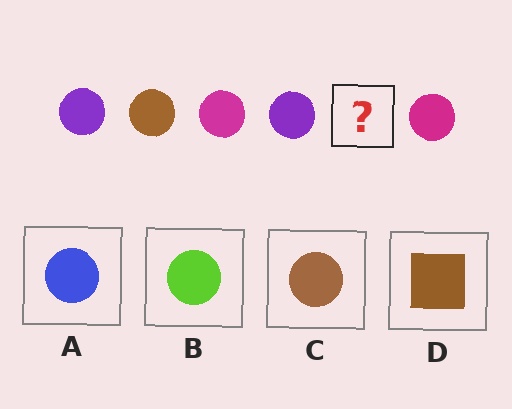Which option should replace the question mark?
Option C.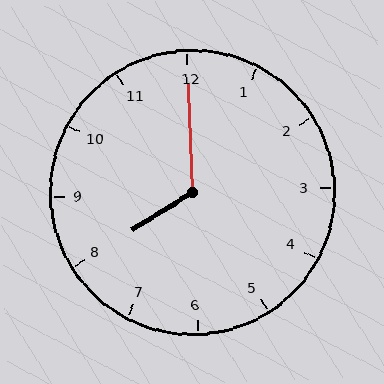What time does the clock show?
8:00.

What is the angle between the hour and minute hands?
Approximately 120 degrees.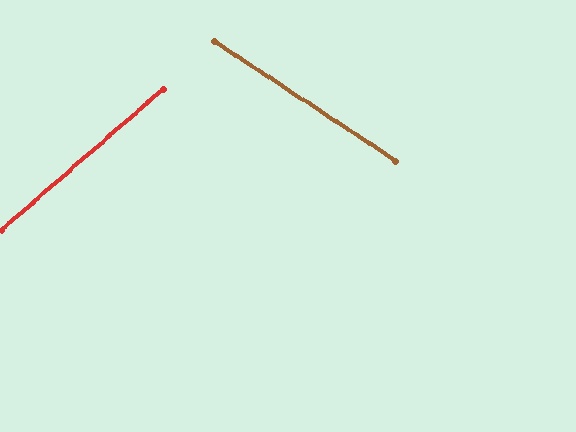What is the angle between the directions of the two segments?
Approximately 74 degrees.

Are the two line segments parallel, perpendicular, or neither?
Neither parallel nor perpendicular — they differ by about 74°.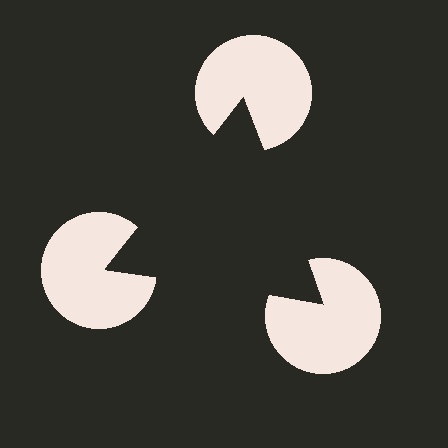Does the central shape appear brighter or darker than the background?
It typically appears slightly darker than the background, even though no actual brightness change is drawn.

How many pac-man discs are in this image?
There are 3 — one at each vertex of the illusory triangle.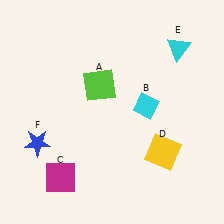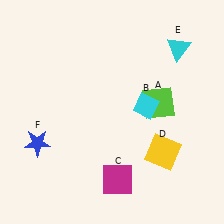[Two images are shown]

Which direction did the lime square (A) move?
The lime square (A) moved right.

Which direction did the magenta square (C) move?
The magenta square (C) moved right.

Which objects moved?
The objects that moved are: the lime square (A), the magenta square (C).